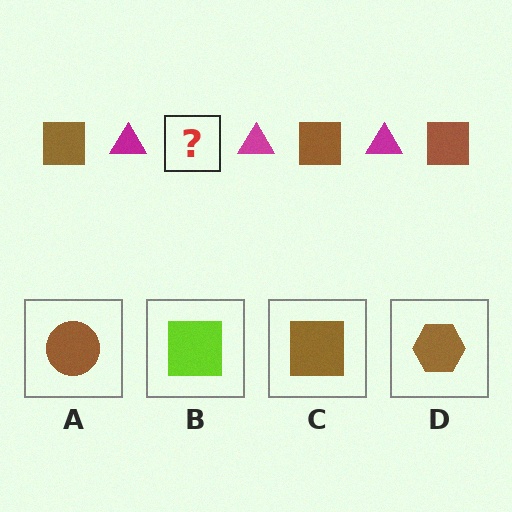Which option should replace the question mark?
Option C.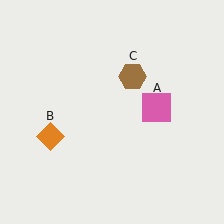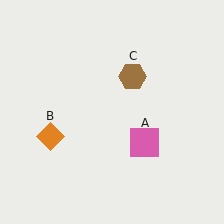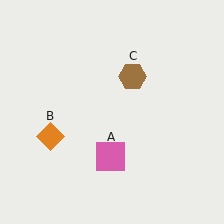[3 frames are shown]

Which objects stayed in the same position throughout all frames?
Orange diamond (object B) and brown hexagon (object C) remained stationary.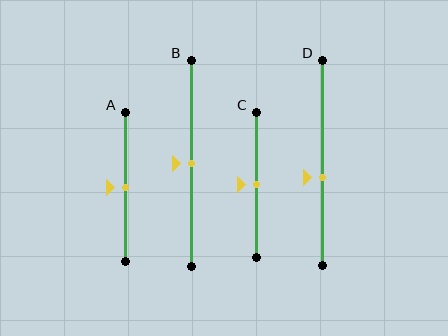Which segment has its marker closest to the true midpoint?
Segment A has its marker closest to the true midpoint.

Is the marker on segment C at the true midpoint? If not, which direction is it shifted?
Yes, the marker on segment C is at the true midpoint.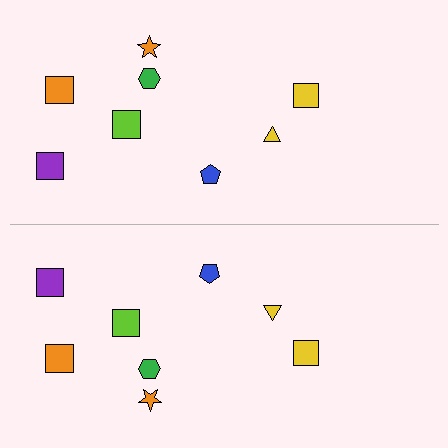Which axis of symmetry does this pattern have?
The pattern has a horizontal axis of symmetry running through the center of the image.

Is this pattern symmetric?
Yes, this pattern has bilateral (reflection) symmetry.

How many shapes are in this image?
There are 16 shapes in this image.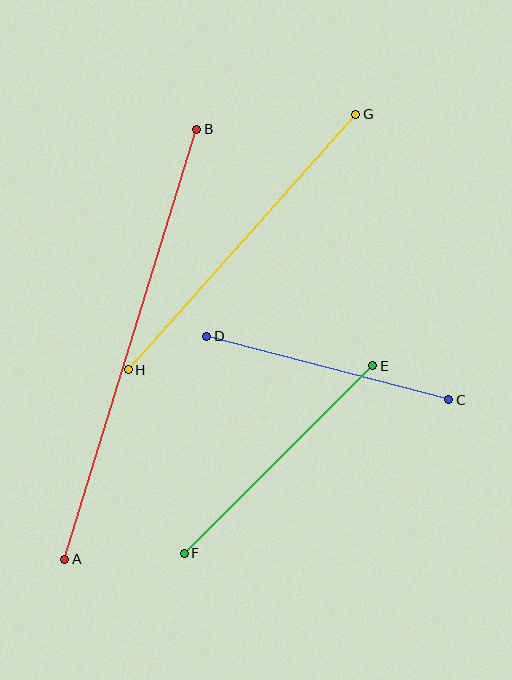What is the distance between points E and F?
The distance is approximately 266 pixels.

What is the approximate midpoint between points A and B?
The midpoint is at approximately (131, 344) pixels.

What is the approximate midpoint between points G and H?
The midpoint is at approximately (242, 242) pixels.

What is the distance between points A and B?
The distance is approximately 450 pixels.